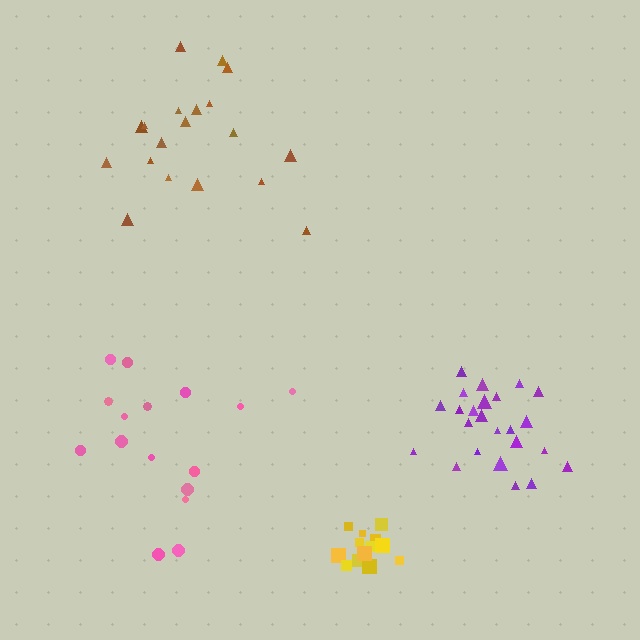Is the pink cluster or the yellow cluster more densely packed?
Yellow.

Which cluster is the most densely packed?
Yellow.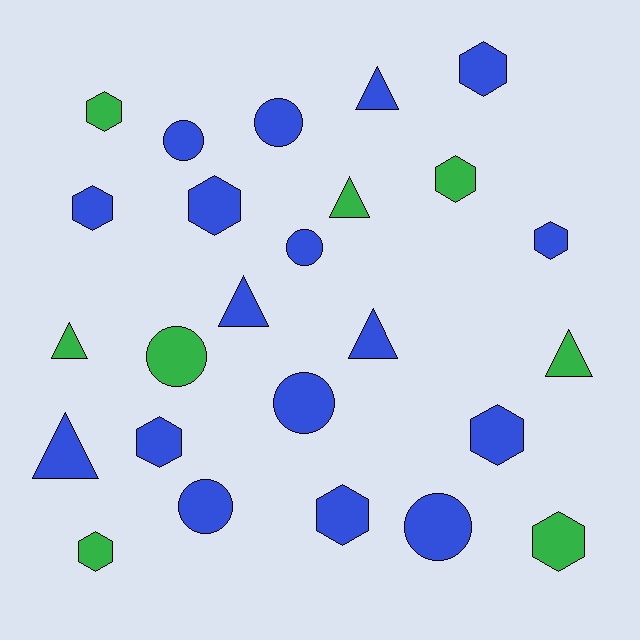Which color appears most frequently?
Blue, with 17 objects.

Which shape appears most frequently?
Hexagon, with 11 objects.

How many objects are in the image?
There are 25 objects.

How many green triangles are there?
There are 3 green triangles.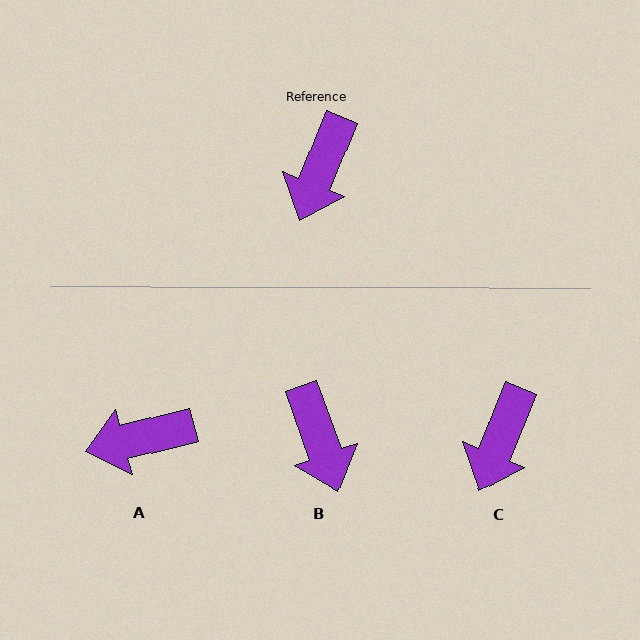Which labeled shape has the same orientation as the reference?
C.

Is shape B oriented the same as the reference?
No, it is off by about 42 degrees.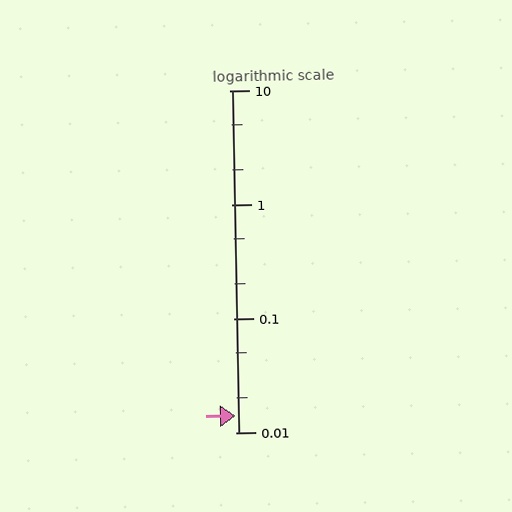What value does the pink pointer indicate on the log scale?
The pointer indicates approximately 0.014.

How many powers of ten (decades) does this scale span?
The scale spans 3 decades, from 0.01 to 10.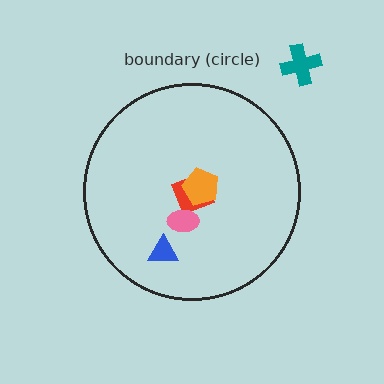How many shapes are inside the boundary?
4 inside, 1 outside.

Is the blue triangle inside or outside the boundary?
Inside.